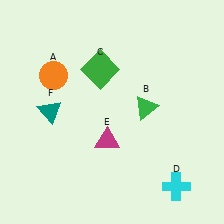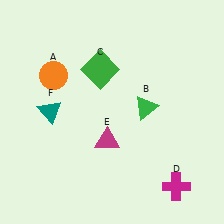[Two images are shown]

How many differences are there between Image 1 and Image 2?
There is 1 difference between the two images.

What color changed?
The cross (D) changed from cyan in Image 1 to magenta in Image 2.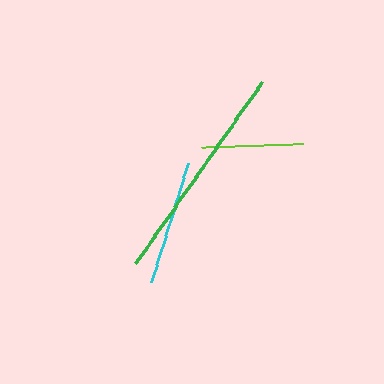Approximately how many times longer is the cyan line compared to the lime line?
The cyan line is approximately 1.2 times the length of the lime line.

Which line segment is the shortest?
The lime line is the shortest at approximately 102 pixels.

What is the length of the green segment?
The green segment is approximately 221 pixels long.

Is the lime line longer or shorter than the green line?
The green line is longer than the lime line.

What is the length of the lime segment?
The lime segment is approximately 102 pixels long.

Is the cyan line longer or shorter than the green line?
The green line is longer than the cyan line.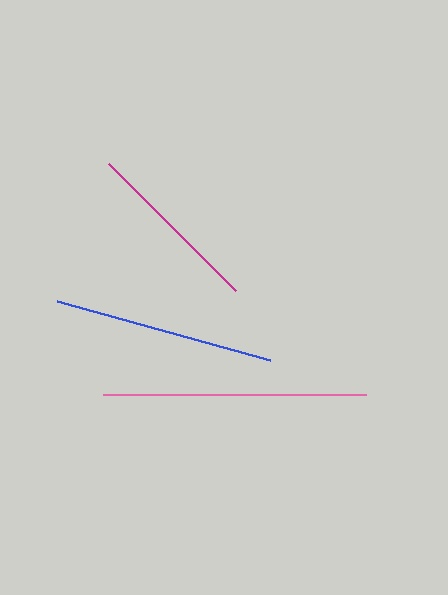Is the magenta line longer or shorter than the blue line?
The blue line is longer than the magenta line.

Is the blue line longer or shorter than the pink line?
The pink line is longer than the blue line.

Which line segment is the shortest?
The magenta line is the shortest at approximately 180 pixels.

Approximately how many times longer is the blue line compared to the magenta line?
The blue line is approximately 1.2 times the length of the magenta line.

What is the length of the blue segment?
The blue segment is approximately 221 pixels long.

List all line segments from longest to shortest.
From longest to shortest: pink, blue, magenta.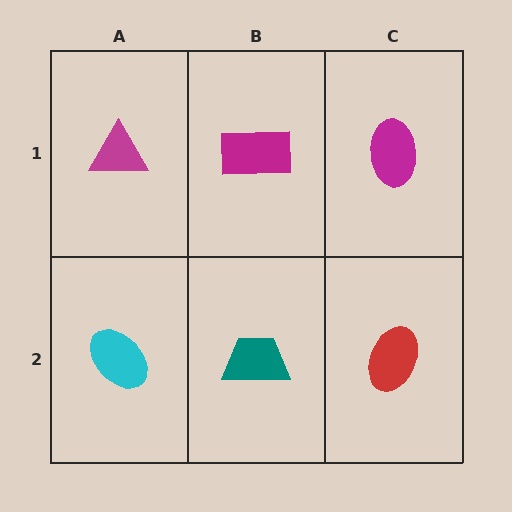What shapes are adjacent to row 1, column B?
A teal trapezoid (row 2, column B), a magenta triangle (row 1, column A), a magenta ellipse (row 1, column C).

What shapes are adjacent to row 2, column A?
A magenta triangle (row 1, column A), a teal trapezoid (row 2, column B).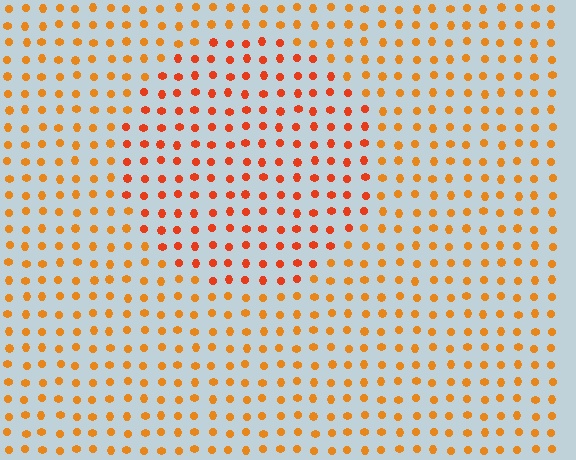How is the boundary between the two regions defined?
The boundary is defined purely by a slight shift in hue (about 22 degrees). Spacing, size, and orientation are identical on both sides.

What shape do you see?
I see a circle.